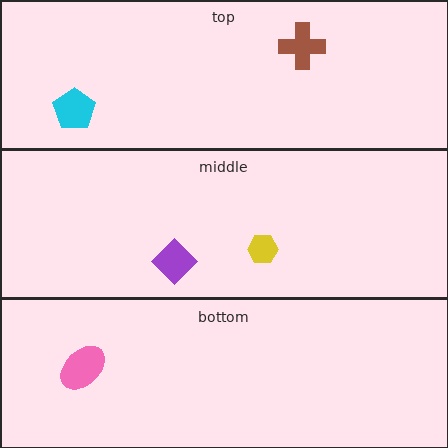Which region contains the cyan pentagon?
The top region.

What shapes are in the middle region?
The purple diamond, the yellow hexagon.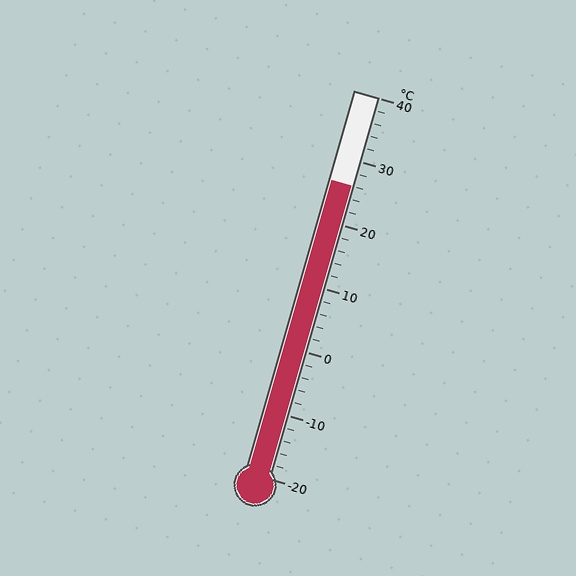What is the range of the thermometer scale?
The thermometer scale ranges from -20°C to 40°C.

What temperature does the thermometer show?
The thermometer shows approximately 26°C.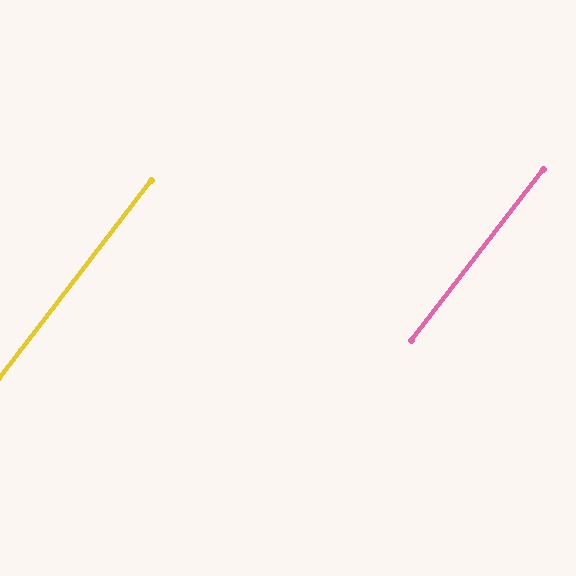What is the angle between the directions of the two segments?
Approximately 0 degrees.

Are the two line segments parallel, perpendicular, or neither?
Parallel — their directions differ by only 0.1°.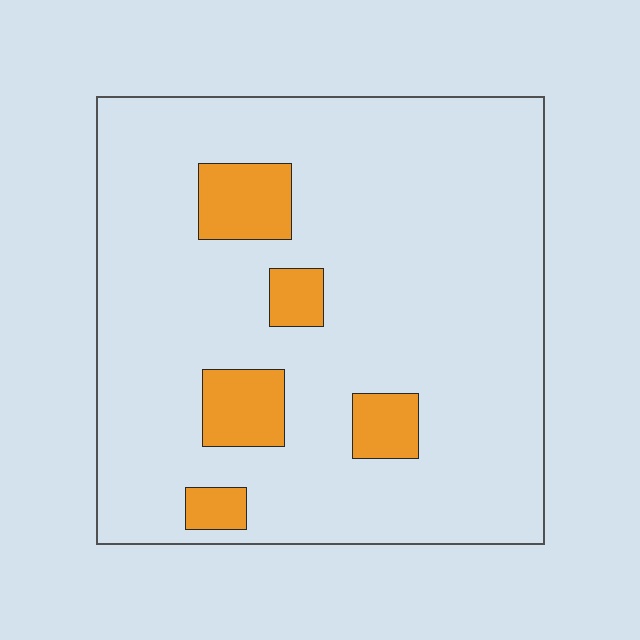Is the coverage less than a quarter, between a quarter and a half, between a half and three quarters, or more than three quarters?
Less than a quarter.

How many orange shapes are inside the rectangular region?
5.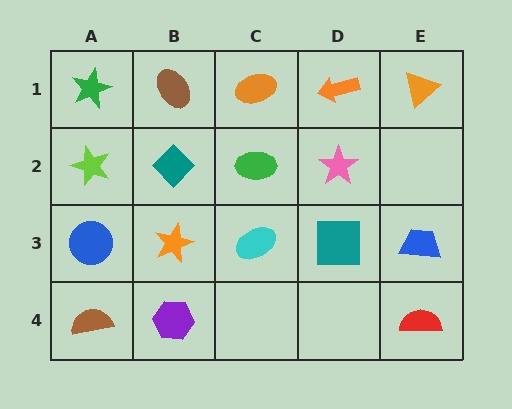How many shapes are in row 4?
3 shapes.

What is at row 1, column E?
An orange triangle.